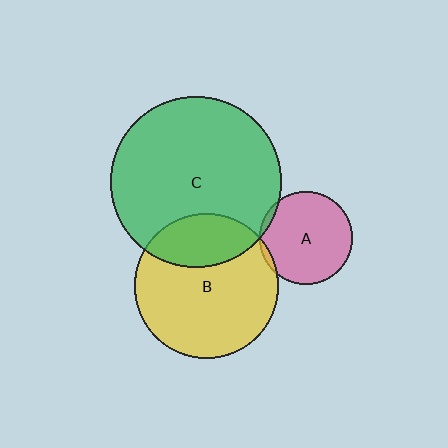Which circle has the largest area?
Circle C (green).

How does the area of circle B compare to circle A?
Approximately 2.4 times.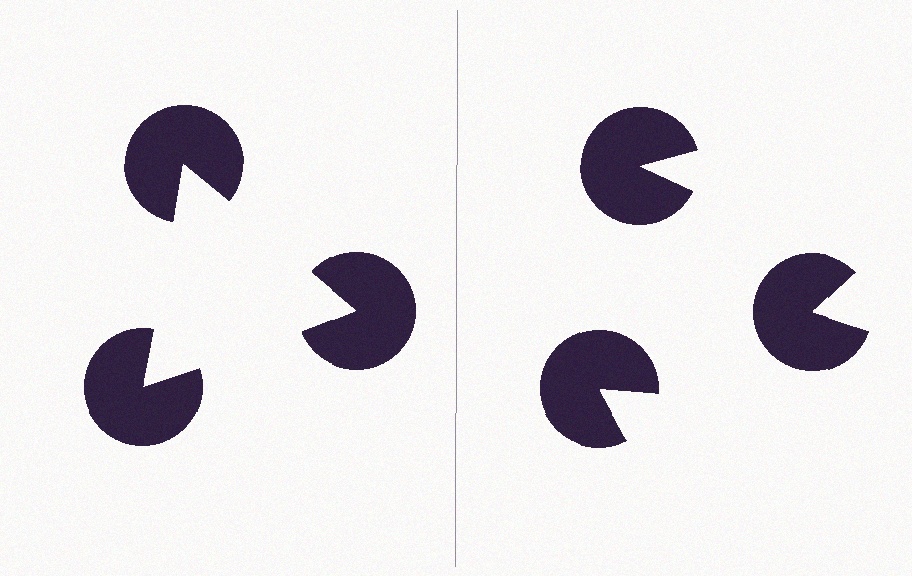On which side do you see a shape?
An illusory triangle appears on the left side. On the right side the wedge cuts are rotated, so no coherent shape forms.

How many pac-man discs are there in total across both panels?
6 — 3 on each side.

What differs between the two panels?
The pac-man discs are positioned identically on both sides; only the wedge orientations differ. On the left they align to a triangle; on the right they are misaligned.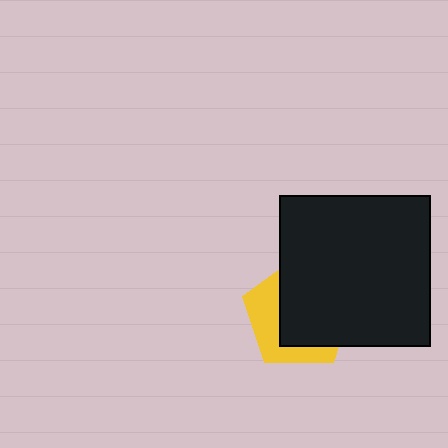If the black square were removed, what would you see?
You would see the complete yellow pentagon.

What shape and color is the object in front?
The object in front is a black square.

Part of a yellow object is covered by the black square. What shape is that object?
It is a pentagon.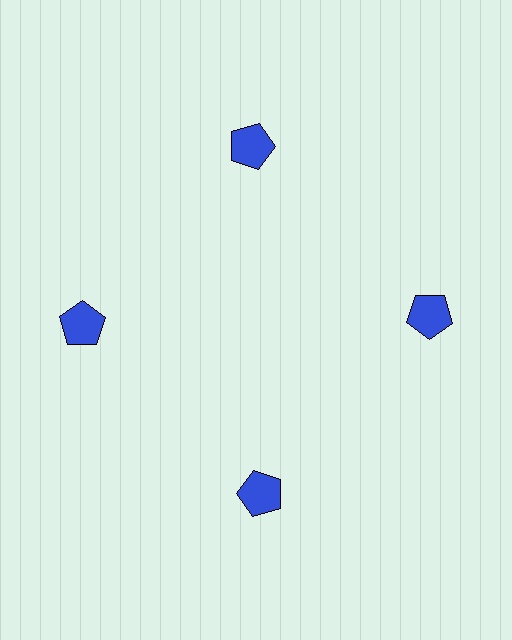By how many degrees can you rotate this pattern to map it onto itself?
The pattern maps onto itself every 90 degrees of rotation.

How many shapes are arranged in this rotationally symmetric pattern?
There are 4 shapes, arranged in 4 groups of 1.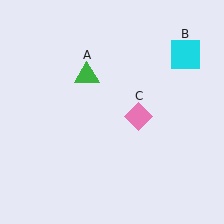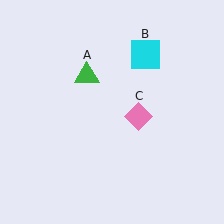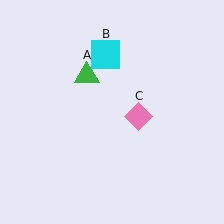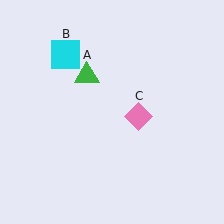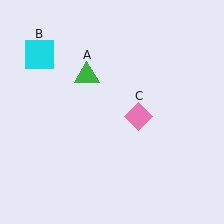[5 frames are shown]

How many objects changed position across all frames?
1 object changed position: cyan square (object B).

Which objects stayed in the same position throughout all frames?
Green triangle (object A) and pink diamond (object C) remained stationary.